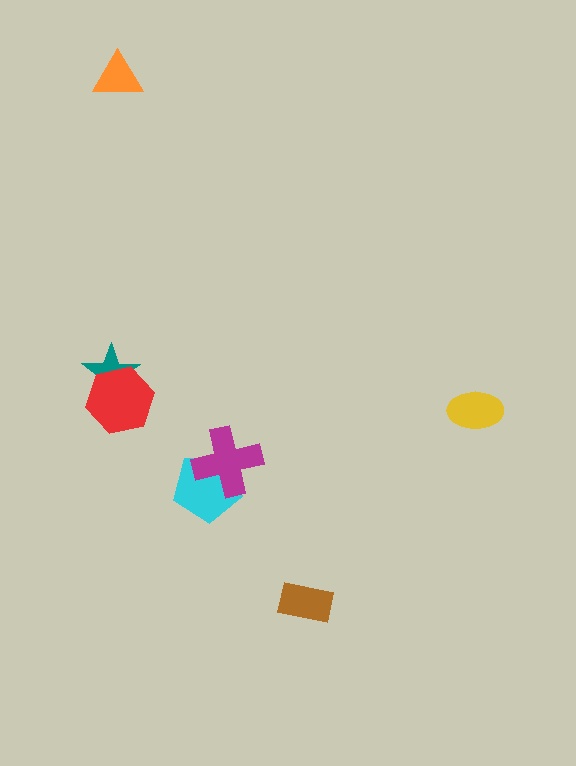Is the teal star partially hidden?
Yes, it is partially covered by another shape.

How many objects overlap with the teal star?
1 object overlaps with the teal star.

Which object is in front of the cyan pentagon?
The magenta cross is in front of the cyan pentagon.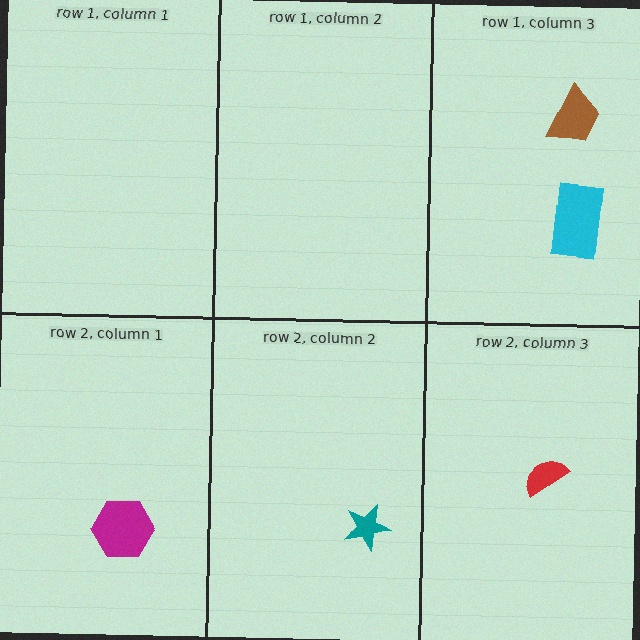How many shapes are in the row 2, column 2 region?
1.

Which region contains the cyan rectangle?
The row 1, column 3 region.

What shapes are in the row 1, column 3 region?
The cyan rectangle, the brown trapezoid.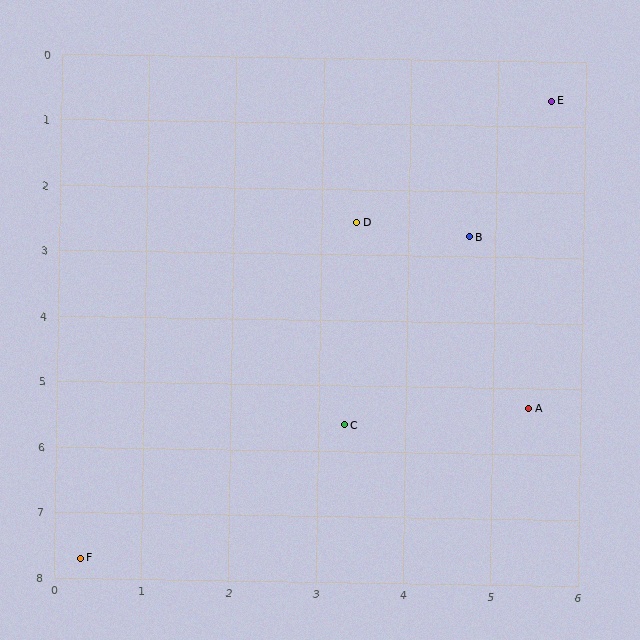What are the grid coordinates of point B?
Point B is at approximately (4.7, 2.7).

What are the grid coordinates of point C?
Point C is at approximately (3.3, 5.6).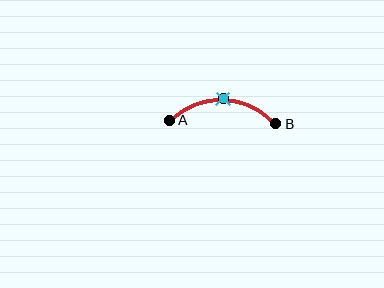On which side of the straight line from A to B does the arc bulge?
The arc bulges above the straight line connecting A and B.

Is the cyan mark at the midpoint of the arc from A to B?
Yes. The cyan mark lies on the arc at equal arc-length from both A and B — it is the arc midpoint.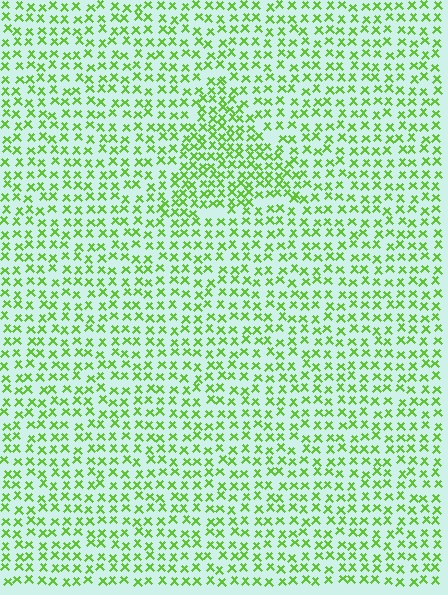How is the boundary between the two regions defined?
The boundary is defined by a change in element density (approximately 1.6x ratio). All elements are the same color, size, and shape.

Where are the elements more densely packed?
The elements are more densely packed inside the triangle boundary.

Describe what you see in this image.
The image contains small lime elements arranged at two different densities. A triangle-shaped region is visible where the elements are more densely packed than the surrounding area.